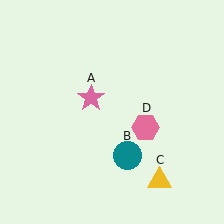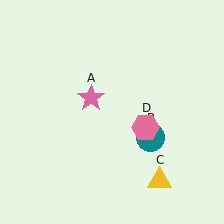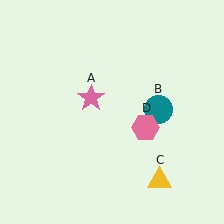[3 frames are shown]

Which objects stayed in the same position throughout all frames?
Pink star (object A) and yellow triangle (object C) and pink hexagon (object D) remained stationary.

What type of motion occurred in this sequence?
The teal circle (object B) rotated counterclockwise around the center of the scene.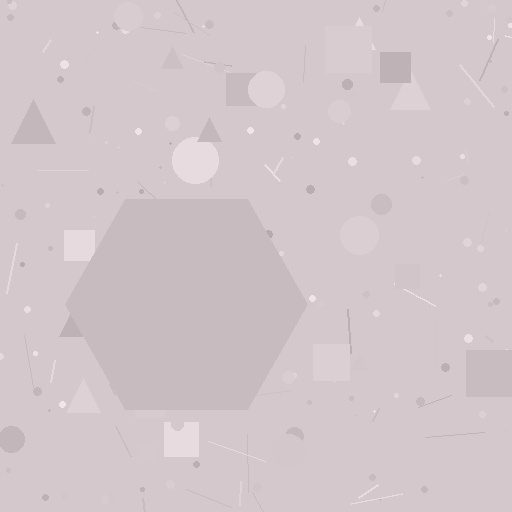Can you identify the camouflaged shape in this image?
The camouflaged shape is a hexagon.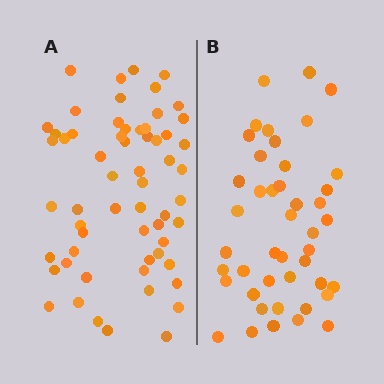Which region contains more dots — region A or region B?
Region A (the left region) has more dots.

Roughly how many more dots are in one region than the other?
Region A has approximately 15 more dots than region B.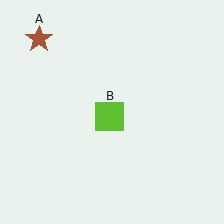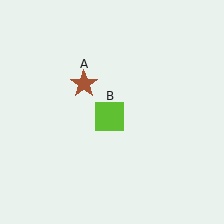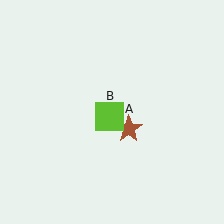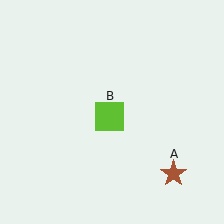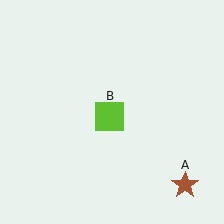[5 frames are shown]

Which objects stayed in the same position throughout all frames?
Lime square (object B) remained stationary.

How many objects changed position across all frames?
1 object changed position: brown star (object A).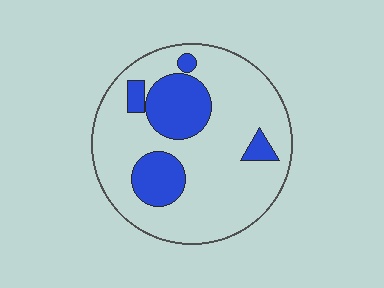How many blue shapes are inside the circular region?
5.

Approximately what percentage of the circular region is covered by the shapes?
Approximately 25%.